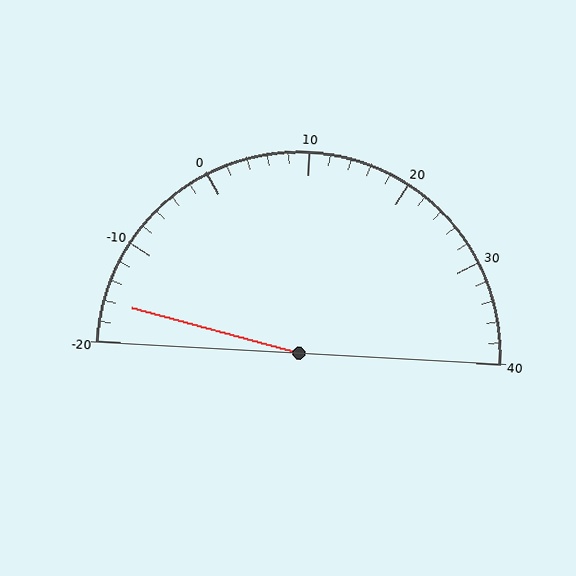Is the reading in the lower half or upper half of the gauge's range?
The reading is in the lower half of the range (-20 to 40).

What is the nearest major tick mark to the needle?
The nearest major tick mark is -20.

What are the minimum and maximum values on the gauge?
The gauge ranges from -20 to 40.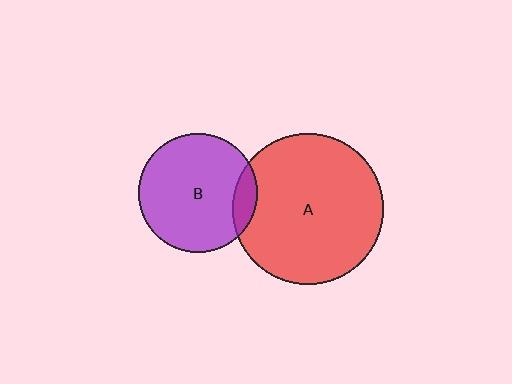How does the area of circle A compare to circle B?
Approximately 1.6 times.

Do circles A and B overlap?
Yes.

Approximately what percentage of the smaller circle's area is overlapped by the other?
Approximately 10%.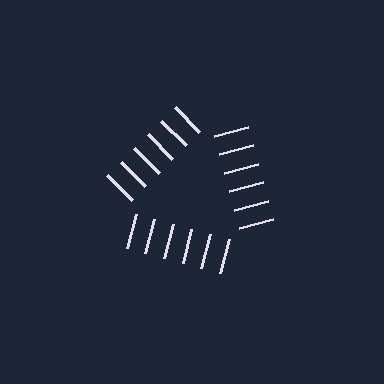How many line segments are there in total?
18 — 6 along each of the 3 edges.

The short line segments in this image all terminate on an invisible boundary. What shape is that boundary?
An illusory triangle — the line segments terminate on its edges but no continuous stroke is drawn.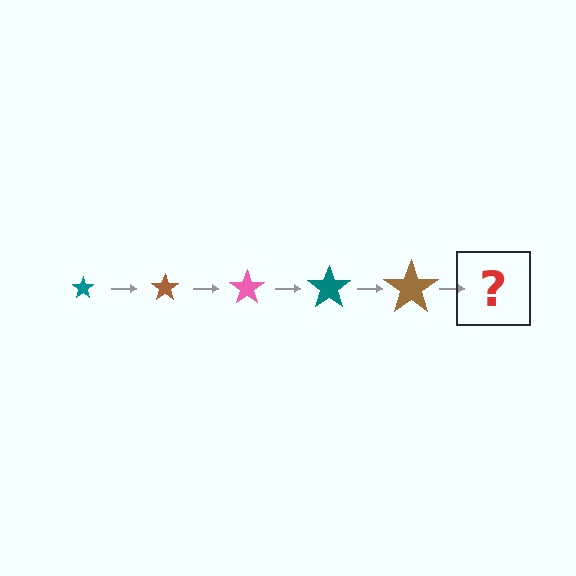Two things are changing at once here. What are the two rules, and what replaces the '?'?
The two rules are that the star grows larger each step and the color cycles through teal, brown, and pink. The '?' should be a pink star, larger than the previous one.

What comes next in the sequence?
The next element should be a pink star, larger than the previous one.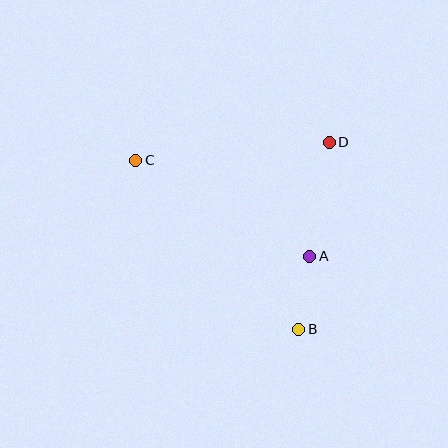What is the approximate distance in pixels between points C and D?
The distance between C and D is approximately 194 pixels.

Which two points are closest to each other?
Points A and B are closest to each other.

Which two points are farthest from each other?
Points B and C are farthest from each other.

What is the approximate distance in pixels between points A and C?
The distance between A and C is approximately 199 pixels.